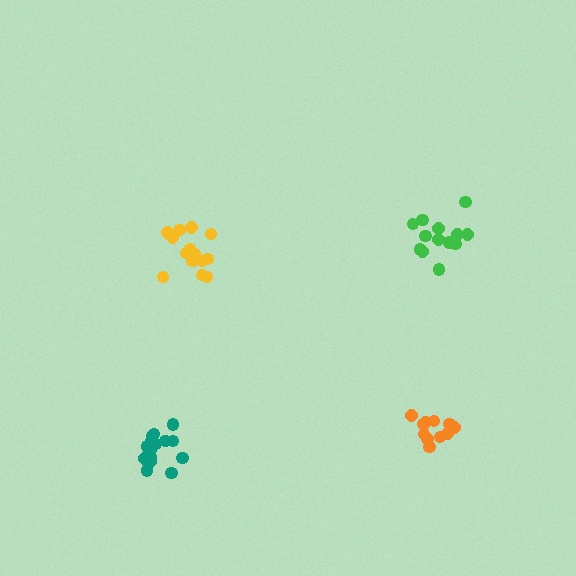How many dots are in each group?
Group 1: 14 dots, Group 2: 14 dots, Group 3: 15 dots, Group 4: 11 dots (54 total).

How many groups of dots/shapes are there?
There are 4 groups.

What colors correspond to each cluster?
The clusters are colored: yellow, green, teal, orange.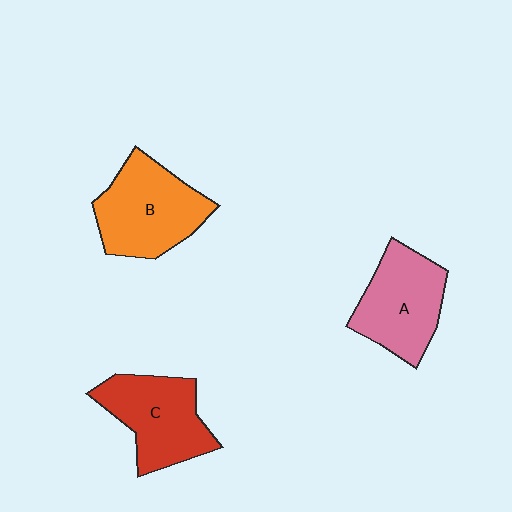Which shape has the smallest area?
Shape A (pink).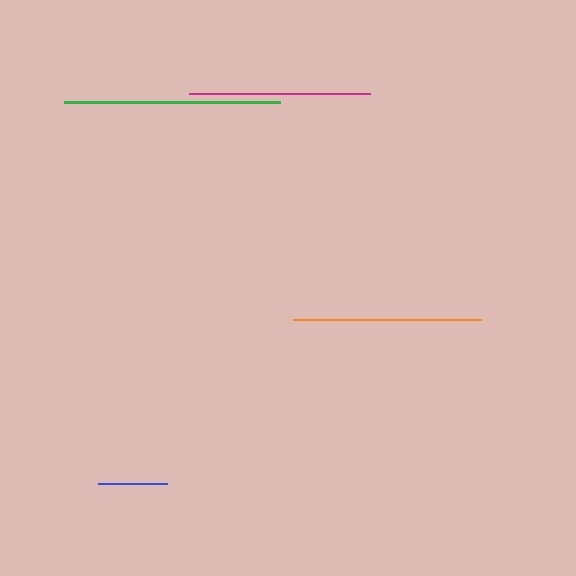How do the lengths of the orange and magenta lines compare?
The orange and magenta lines are approximately the same length.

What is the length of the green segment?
The green segment is approximately 216 pixels long.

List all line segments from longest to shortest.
From longest to shortest: green, orange, magenta, blue.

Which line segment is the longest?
The green line is the longest at approximately 216 pixels.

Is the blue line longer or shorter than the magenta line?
The magenta line is longer than the blue line.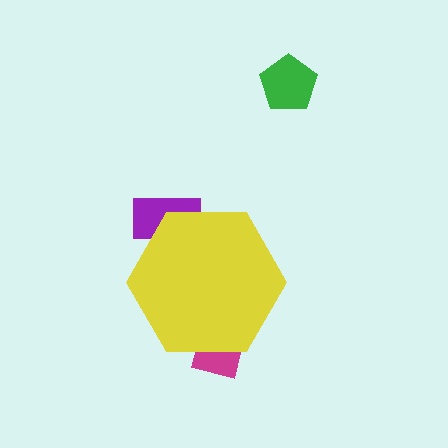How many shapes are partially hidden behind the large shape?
2 shapes are partially hidden.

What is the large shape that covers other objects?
A yellow hexagon.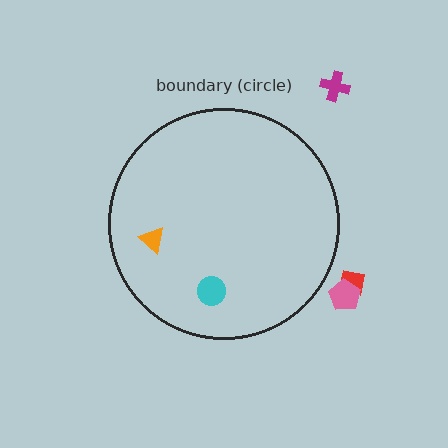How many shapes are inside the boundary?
2 inside, 3 outside.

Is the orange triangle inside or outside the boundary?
Inside.